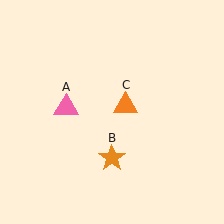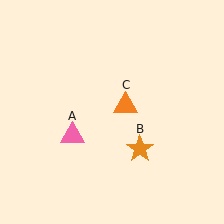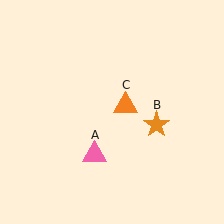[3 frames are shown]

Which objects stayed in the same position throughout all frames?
Orange triangle (object C) remained stationary.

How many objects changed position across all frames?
2 objects changed position: pink triangle (object A), orange star (object B).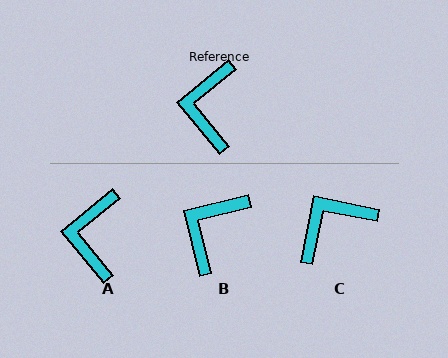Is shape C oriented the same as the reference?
No, it is off by about 51 degrees.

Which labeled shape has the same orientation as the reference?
A.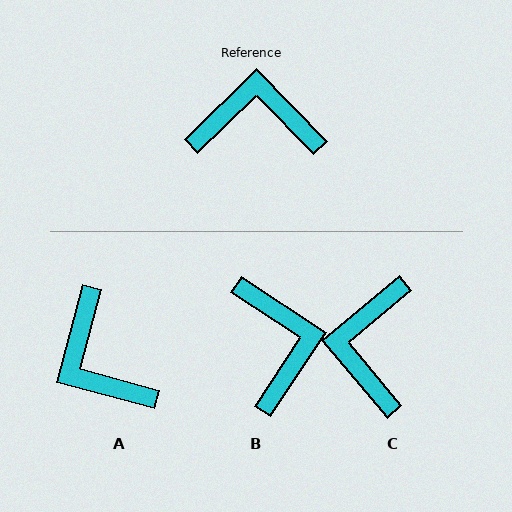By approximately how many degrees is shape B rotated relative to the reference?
Approximately 78 degrees clockwise.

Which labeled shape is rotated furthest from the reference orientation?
A, about 121 degrees away.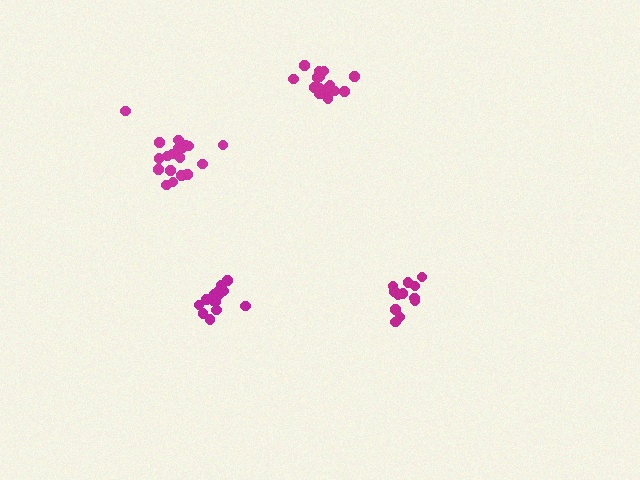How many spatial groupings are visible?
There are 4 spatial groupings.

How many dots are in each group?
Group 1: 19 dots, Group 2: 16 dots, Group 3: 13 dots, Group 4: 18 dots (66 total).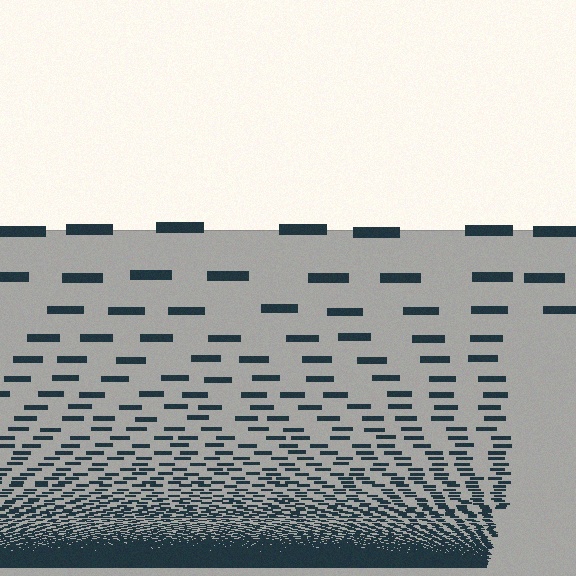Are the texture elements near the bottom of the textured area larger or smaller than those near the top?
Smaller. The gradient is inverted — elements near the bottom are smaller and denser.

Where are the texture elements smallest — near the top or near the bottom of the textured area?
Near the bottom.